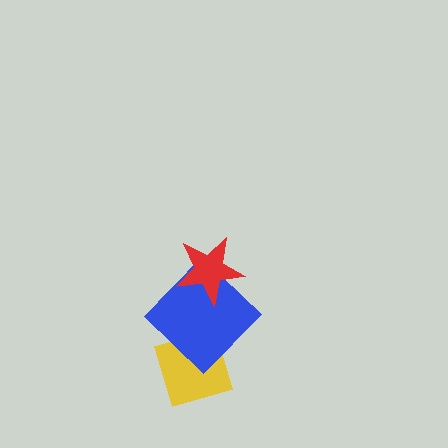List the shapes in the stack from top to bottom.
From top to bottom: the red star, the blue diamond, the yellow diamond.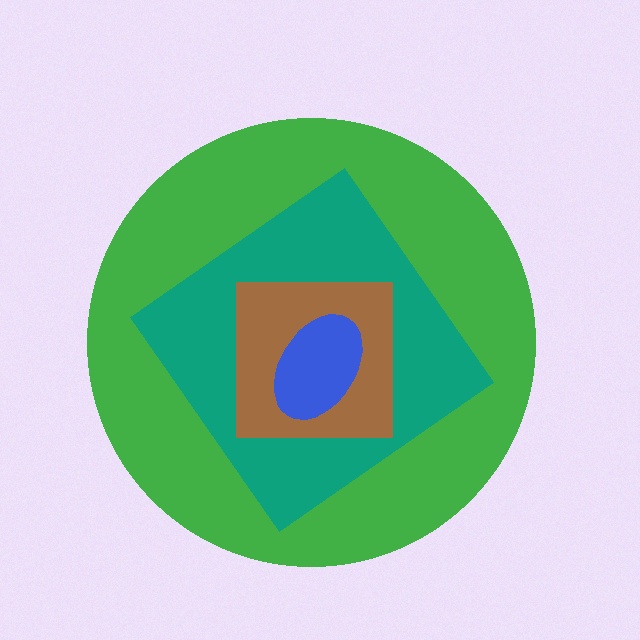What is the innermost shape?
The blue ellipse.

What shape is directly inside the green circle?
The teal diamond.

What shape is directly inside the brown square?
The blue ellipse.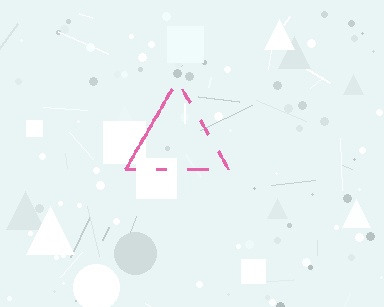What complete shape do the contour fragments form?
The contour fragments form a triangle.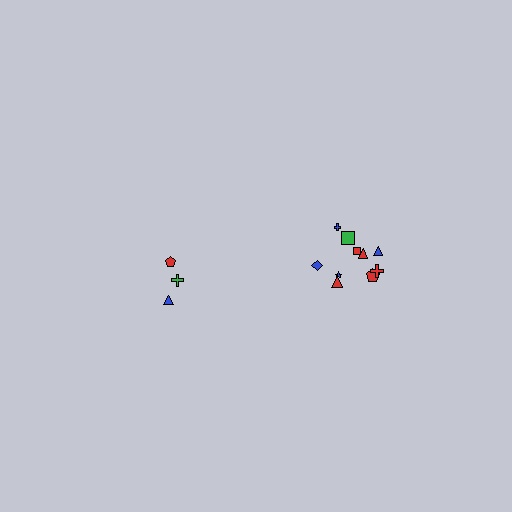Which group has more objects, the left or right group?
The right group.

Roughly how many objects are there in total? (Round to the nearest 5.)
Roughly 15 objects in total.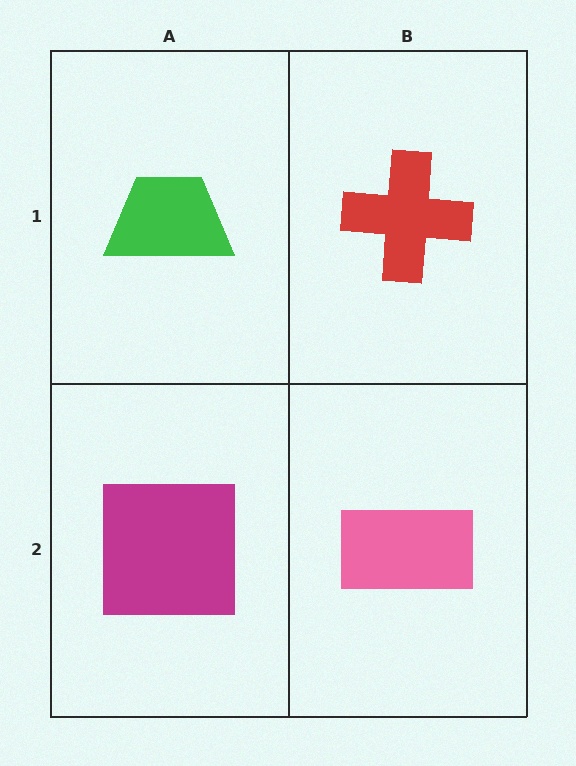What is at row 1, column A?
A green trapezoid.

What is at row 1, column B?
A red cross.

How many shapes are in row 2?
2 shapes.